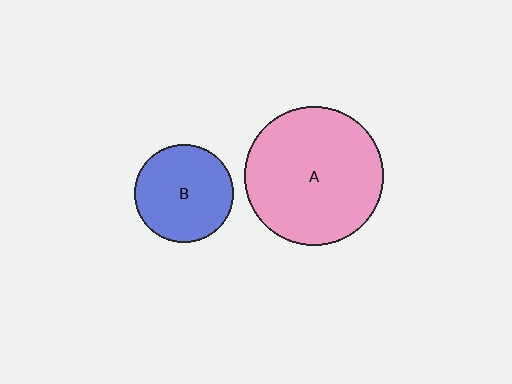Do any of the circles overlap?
No, none of the circles overlap.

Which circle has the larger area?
Circle A (pink).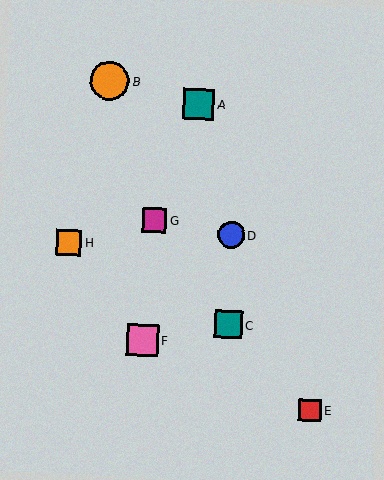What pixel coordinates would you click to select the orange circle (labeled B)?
Click at (110, 81) to select the orange circle B.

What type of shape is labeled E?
Shape E is a red square.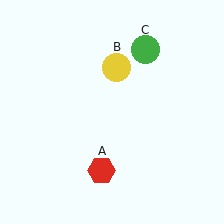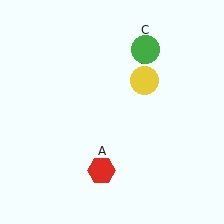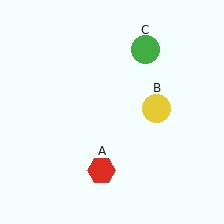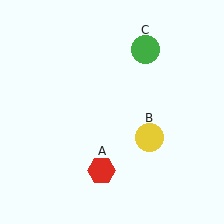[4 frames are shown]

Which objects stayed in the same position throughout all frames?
Red hexagon (object A) and green circle (object C) remained stationary.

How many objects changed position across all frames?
1 object changed position: yellow circle (object B).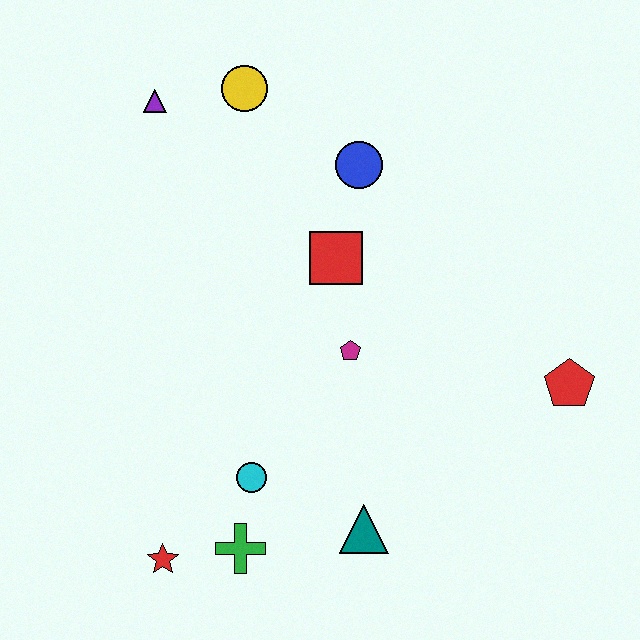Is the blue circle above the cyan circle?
Yes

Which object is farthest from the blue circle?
The red star is farthest from the blue circle.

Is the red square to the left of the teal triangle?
Yes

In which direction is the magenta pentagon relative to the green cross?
The magenta pentagon is above the green cross.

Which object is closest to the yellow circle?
The purple triangle is closest to the yellow circle.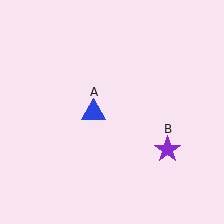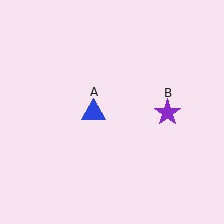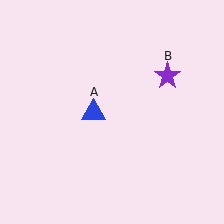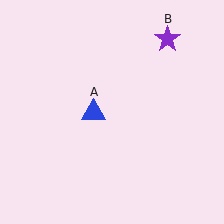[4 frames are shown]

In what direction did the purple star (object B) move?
The purple star (object B) moved up.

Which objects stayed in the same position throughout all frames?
Blue triangle (object A) remained stationary.